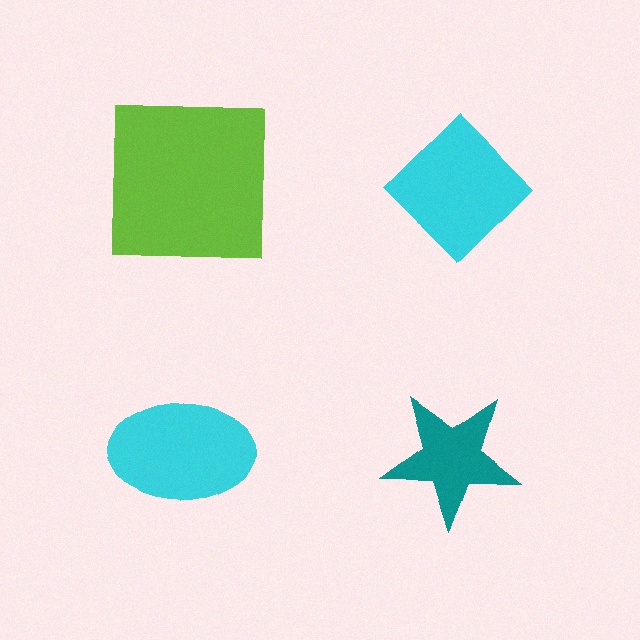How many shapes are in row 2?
2 shapes.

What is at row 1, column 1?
A lime square.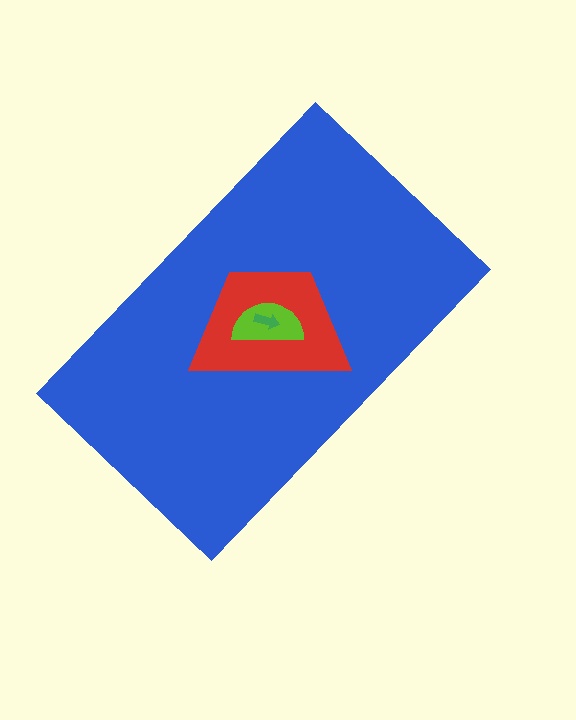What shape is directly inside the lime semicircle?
The green arrow.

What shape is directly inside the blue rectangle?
The red trapezoid.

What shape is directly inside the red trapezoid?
The lime semicircle.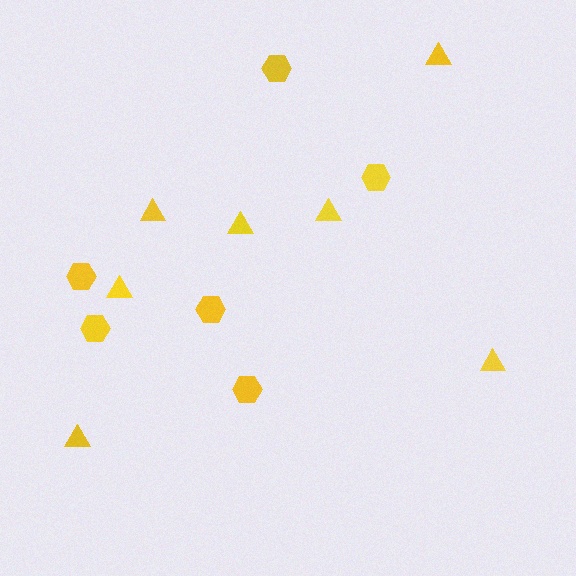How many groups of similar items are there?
There are 2 groups: one group of triangles (7) and one group of hexagons (6).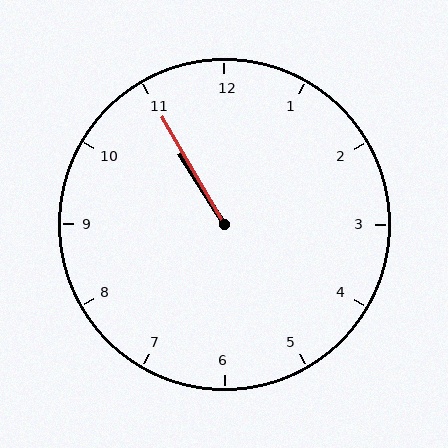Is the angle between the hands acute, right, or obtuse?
It is acute.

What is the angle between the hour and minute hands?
Approximately 2 degrees.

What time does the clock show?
10:55.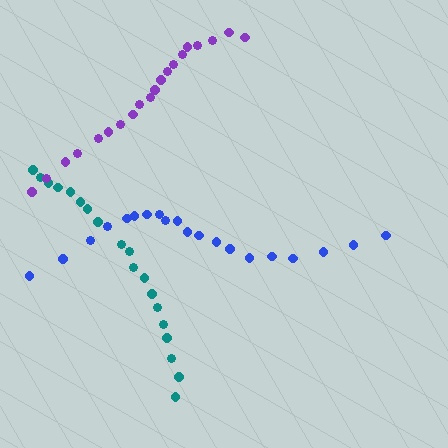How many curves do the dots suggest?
There are 3 distinct paths.